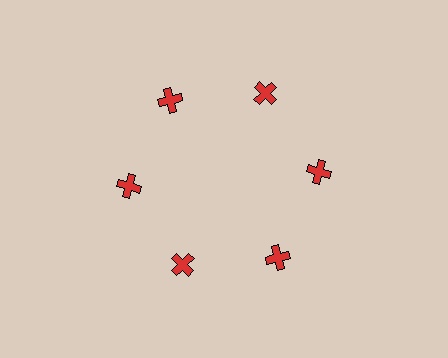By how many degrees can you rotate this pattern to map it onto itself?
The pattern maps onto itself every 60 degrees of rotation.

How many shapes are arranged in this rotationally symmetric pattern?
There are 6 shapes, arranged in 6 groups of 1.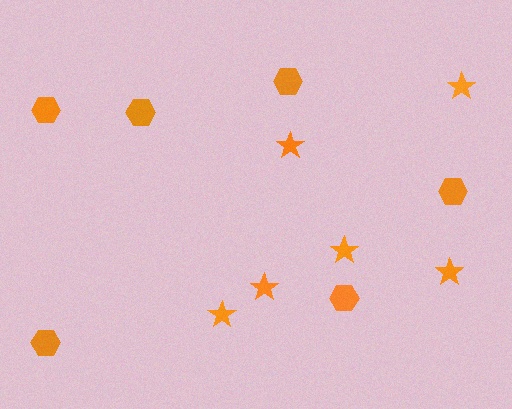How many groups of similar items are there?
There are 2 groups: one group of hexagons (6) and one group of stars (6).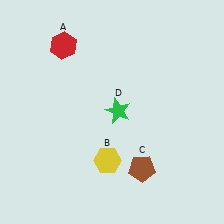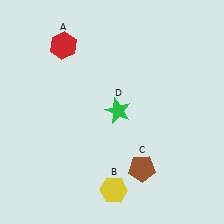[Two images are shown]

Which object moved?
The yellow hexagon (B) moved down.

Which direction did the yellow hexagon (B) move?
The yellow hexagon (B) moved down.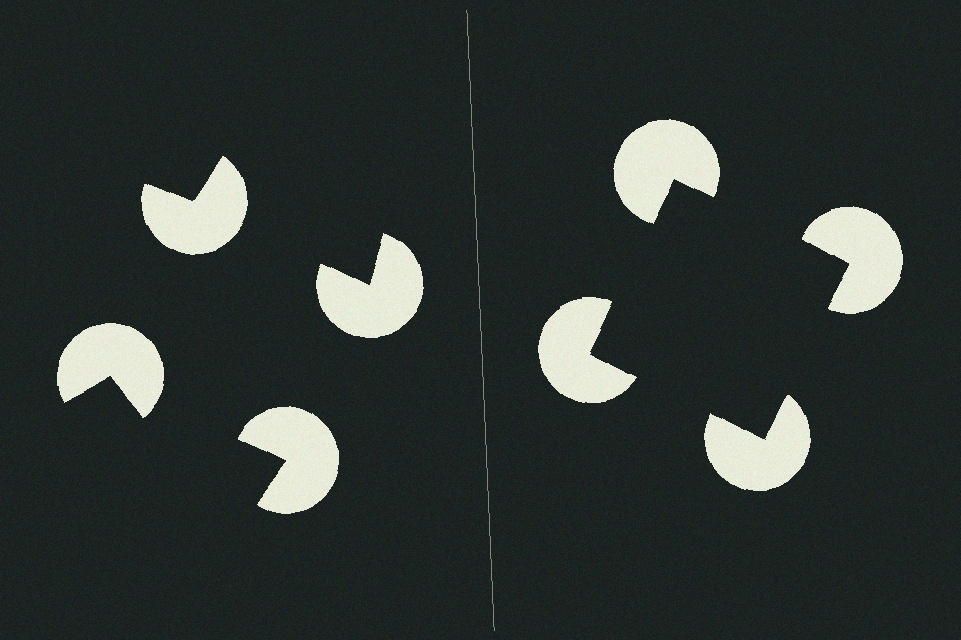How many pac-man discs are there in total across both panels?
8 — 4 on each side.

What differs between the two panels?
The pac-man discs are positioned identically on both sides; only the wedge orientations differ. On the right they align to a square; on the left they are misaligned.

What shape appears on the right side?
An illusory square.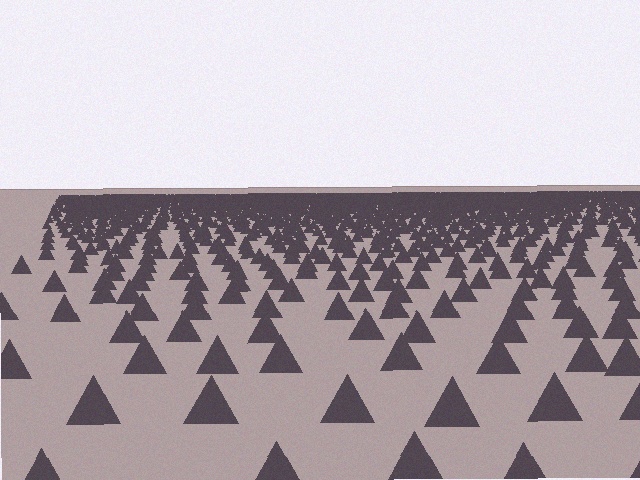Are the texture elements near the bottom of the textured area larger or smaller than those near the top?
Larger. Near the bottom, elements are closer to the viewer and appear at a bigger on-screen size.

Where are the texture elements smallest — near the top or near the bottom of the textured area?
Near the top.